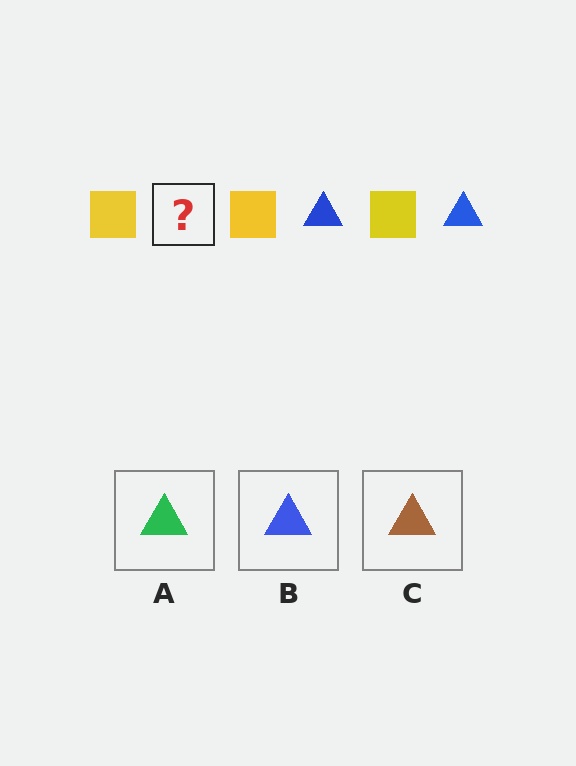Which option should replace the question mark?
Option B.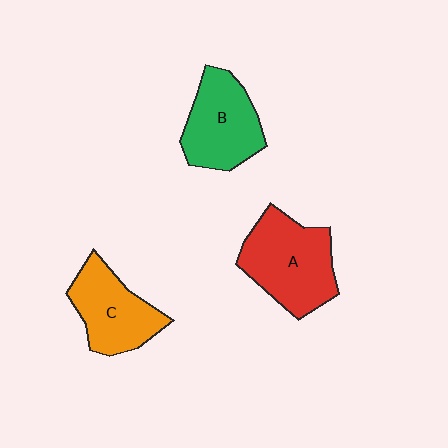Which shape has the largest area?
Shape A (red).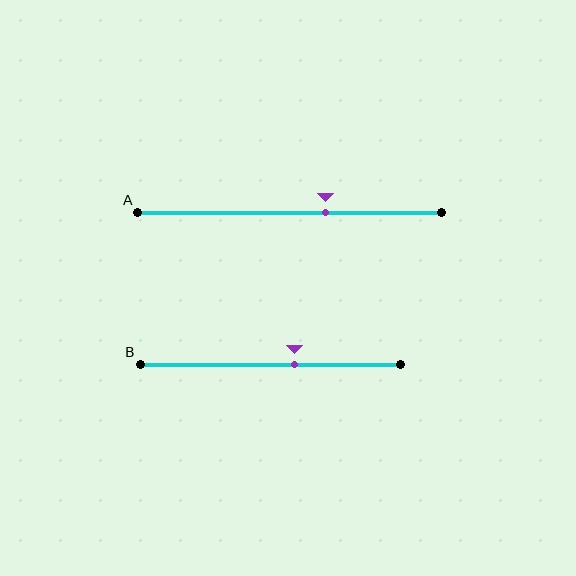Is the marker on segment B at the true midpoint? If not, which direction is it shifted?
No, the marker on segment B is shifted to the right by about 9% of the segment length.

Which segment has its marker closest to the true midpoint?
Segment B has its marker closest to the true midpoint.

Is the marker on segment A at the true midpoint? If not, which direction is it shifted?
No, the marker on segment A is shifted to the right by about 12% of the segment length.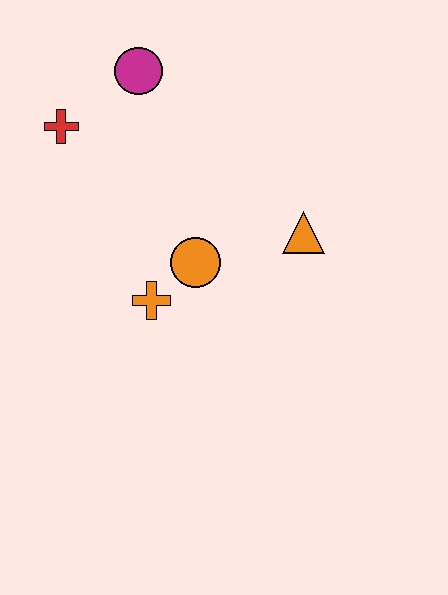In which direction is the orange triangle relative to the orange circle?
The orange triangle is to the right of the orange circle.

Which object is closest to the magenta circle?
The red cross is closest to the magenta circle.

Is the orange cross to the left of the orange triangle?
Yes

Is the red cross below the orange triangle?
No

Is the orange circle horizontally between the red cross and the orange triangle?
Yes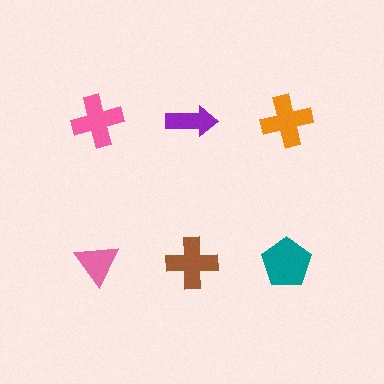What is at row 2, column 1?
A pink triangle.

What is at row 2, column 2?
A brown cross.